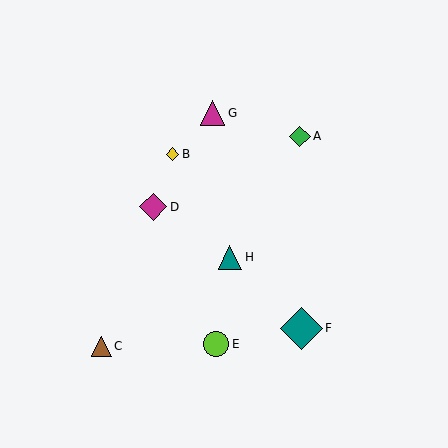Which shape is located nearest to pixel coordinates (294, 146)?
The green diamond (labeled A) at (300, 136) is nearest to that location.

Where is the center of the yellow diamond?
The center of the yellow diamond is at (172, 154).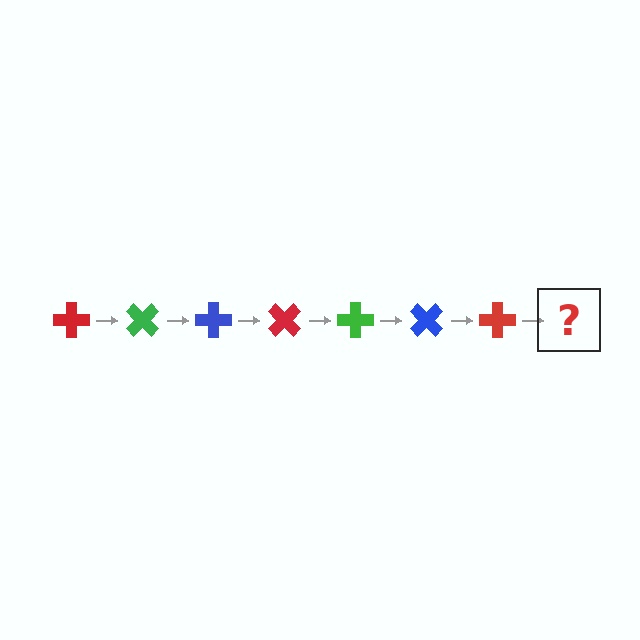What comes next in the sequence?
The next element should be a green cross, rotated 315 degrees from the start.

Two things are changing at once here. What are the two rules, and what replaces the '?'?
The two rules are that it rotates 45 degrees each step and the color cycles through red, green, and blue. The '?' should be a green cross, rotated 315 degrees from the start.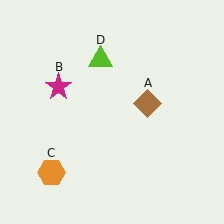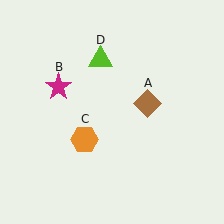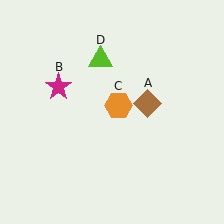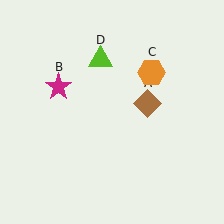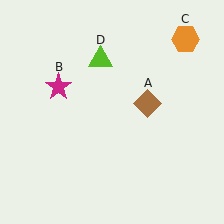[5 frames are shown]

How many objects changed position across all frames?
1 object changed position: orange hexagon (object C).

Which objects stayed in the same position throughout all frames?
Brown diamond (object A) and magenta star (object B) and lime triangle (object D) remained stationary.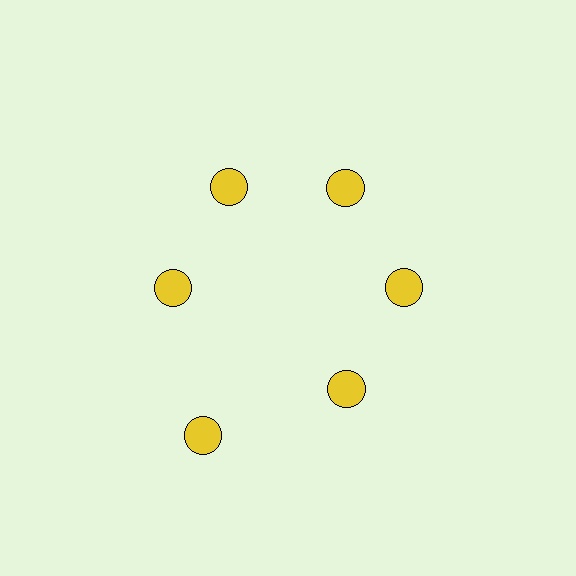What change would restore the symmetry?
The symmetry would be restored by moving it inward, back onto the ring so that all 6 circles sit at equal angles and equal distance from the center.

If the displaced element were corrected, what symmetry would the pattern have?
It would have 6-fold rotational symmetry — the pattern would map onto itself every 60 degrees.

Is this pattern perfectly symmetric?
No. The 6 yellow circles are arranged in a ring, but one element near the 7 o'clock position is pushed outward from the center, breaking the 6-fold rotational symmetry.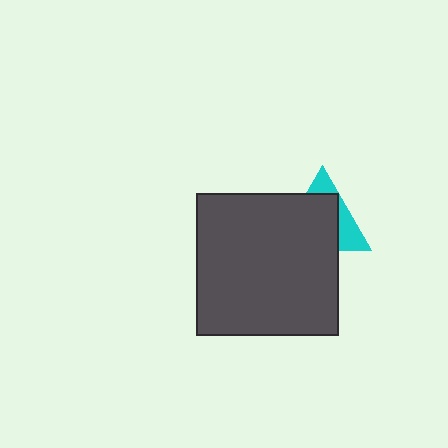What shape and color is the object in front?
The object in front is a dark gray square.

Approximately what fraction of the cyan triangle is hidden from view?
Roughly 67% of the cyan triangle is hidden behind the dark gray square.